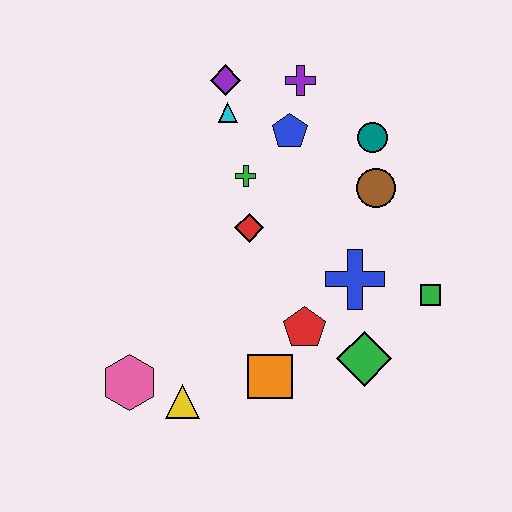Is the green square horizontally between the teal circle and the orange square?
No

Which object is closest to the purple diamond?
The cyan triangle is closest to the purple diamond.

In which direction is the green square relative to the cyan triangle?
The green square is to the right of the cyan triangle.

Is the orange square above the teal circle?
No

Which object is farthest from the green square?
The pink hexagon is farthest from the green square.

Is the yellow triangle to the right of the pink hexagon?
Yes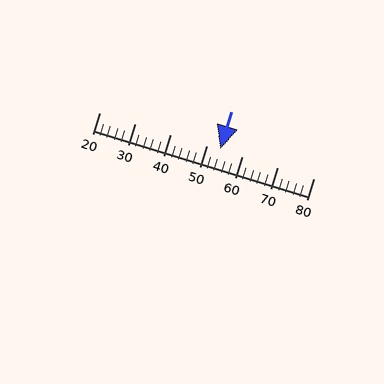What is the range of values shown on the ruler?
The ruler shows values from 20 to 80.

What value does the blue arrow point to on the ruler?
The blue arrow points to approximately 54.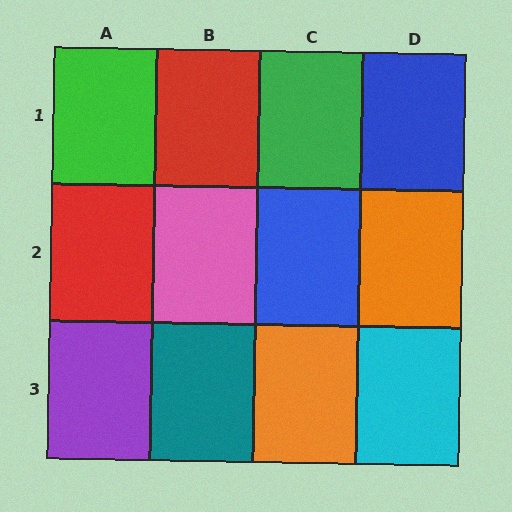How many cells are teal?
1 cell is teal.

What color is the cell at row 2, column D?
Orange.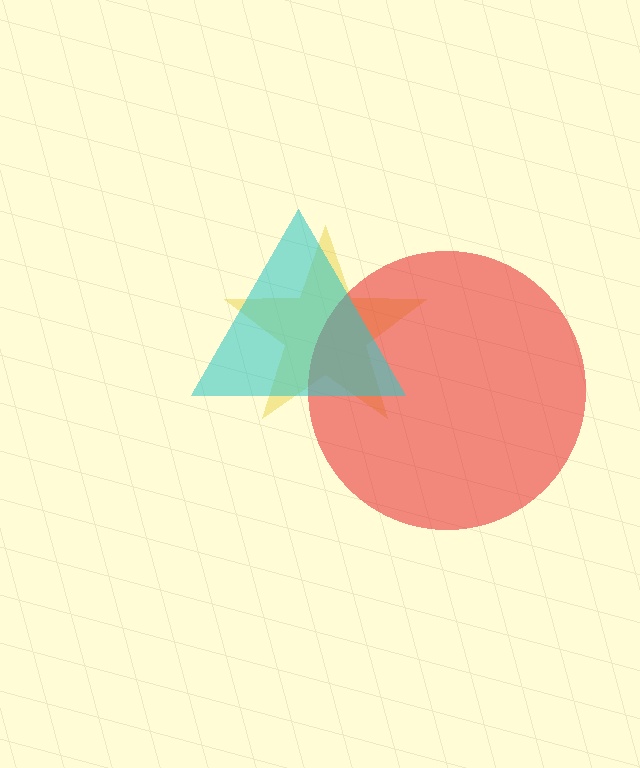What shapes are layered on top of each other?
The layered shapes are: a yellow star, a red circle, a cyan triangle.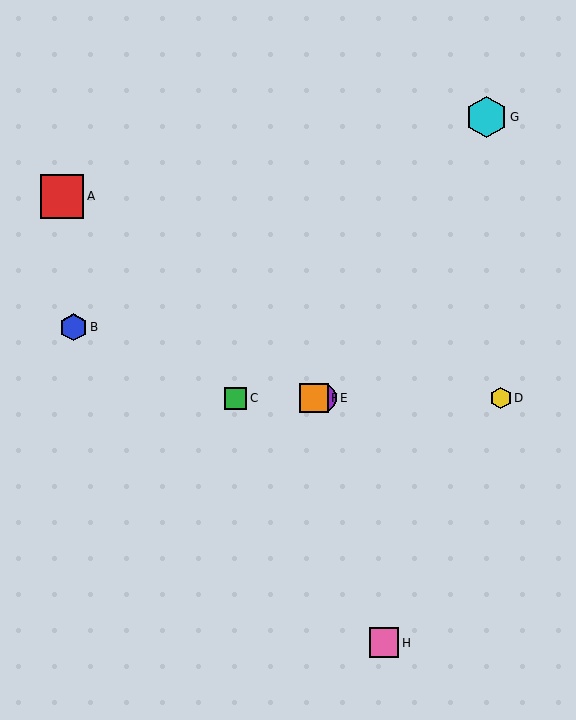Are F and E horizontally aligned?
Yes, both are at y≈398.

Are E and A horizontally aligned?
No, E is at y≈398 and A is at y≈196.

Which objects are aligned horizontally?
Objects C, D, E, F are aligned horizontally.